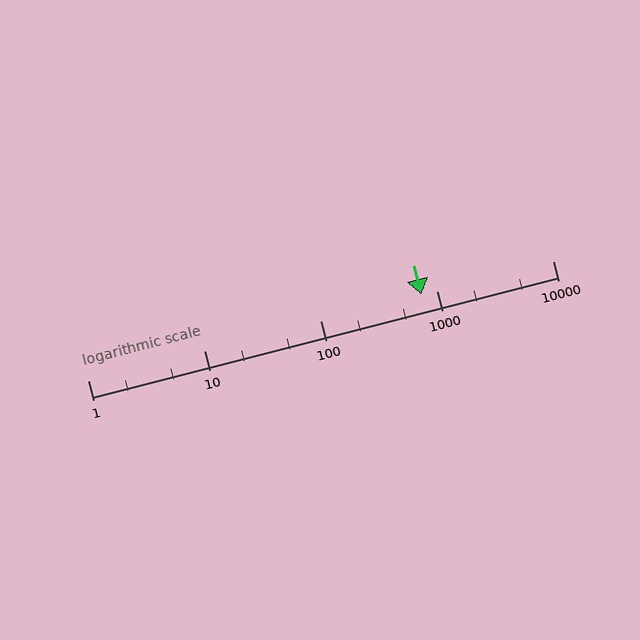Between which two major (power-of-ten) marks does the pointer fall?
The pointer is between 100 and 1000.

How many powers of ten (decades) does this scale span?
The scale spans 4 decades, from 1 to 10000.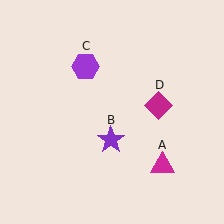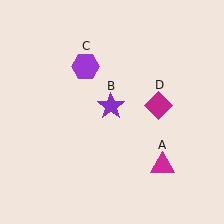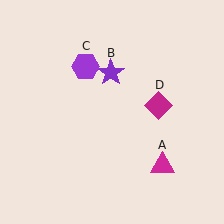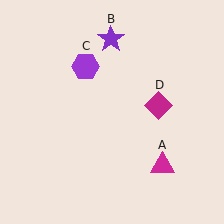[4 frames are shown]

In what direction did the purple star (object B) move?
The purple star (object B) moved up.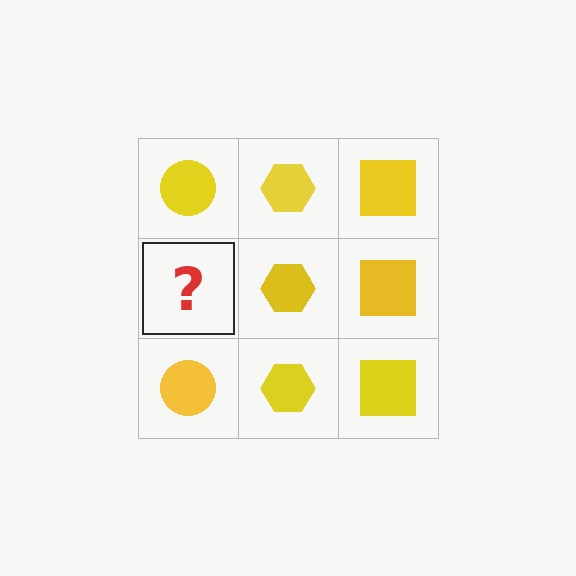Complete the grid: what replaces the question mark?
The question mark should be replaced with a yellow circle.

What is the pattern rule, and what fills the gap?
The rule is that each column has a consistent shape. The gap should be filled with a yellow circle.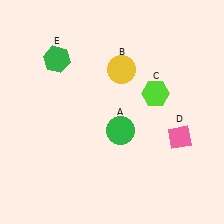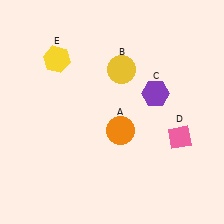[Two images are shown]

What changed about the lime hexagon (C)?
In Image 1, C is lime. In Image 2, it changed to purple.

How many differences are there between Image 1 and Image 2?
There are 3 differences between the two images.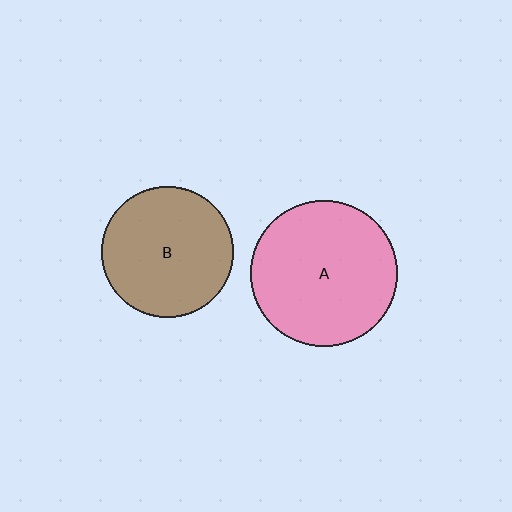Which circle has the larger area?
Circle A (pink).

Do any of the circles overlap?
No, none of the circles overlap.